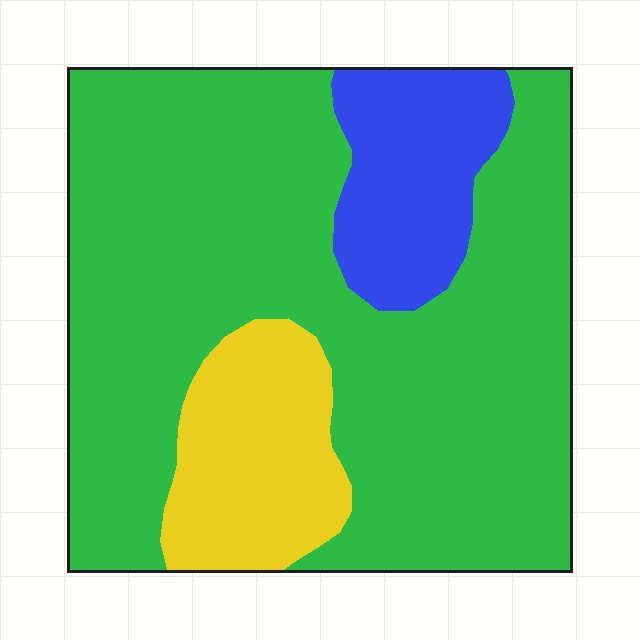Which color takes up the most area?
Green, at roughly 70%.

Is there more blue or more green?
Green.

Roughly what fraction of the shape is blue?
Blue covers 13% of the shape.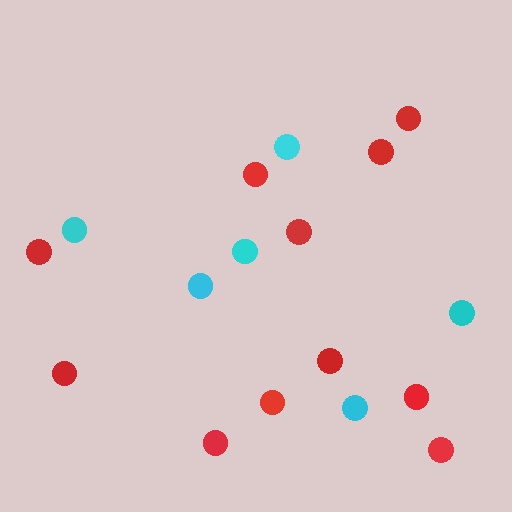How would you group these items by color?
There are 2 groups: one group of red circles (11) and one group of cyan circles (6).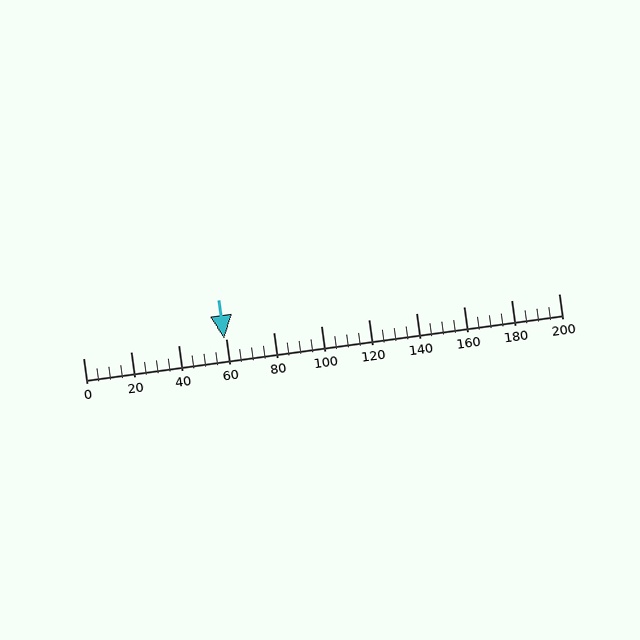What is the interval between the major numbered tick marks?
The major tick marks are spaced 20 units apart.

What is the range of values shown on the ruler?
The ruler shows values from 0 to 200.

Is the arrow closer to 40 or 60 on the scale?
The arrow is closer to 60.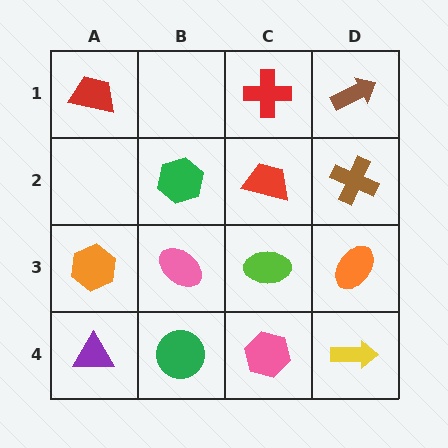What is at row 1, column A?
A red trapezoid.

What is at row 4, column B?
A green circle.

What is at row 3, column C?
A lime ellipse.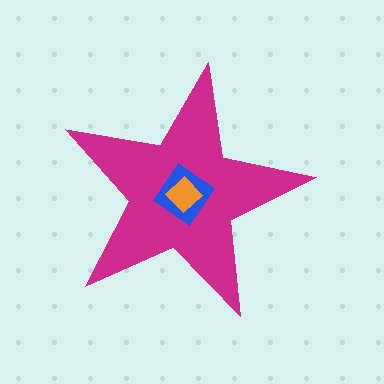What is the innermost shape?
The orange diamond.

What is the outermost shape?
The magenta star.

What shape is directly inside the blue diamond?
The orange diamond.